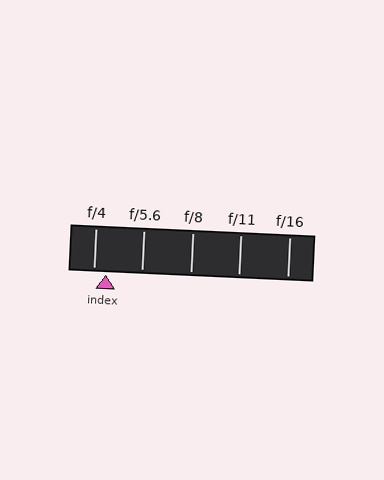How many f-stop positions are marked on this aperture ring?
There are 5 f-stop positions marked.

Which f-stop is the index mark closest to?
The index mark is closest to f/4.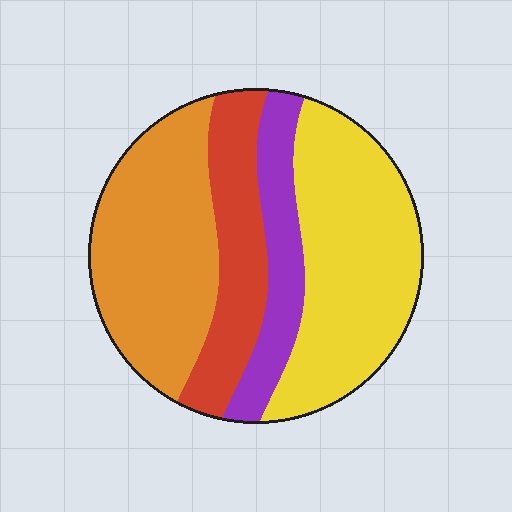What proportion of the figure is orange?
Orange covers roughly 30% of the figure.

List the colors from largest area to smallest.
From largest to smallest: yellow, orange, red, purple.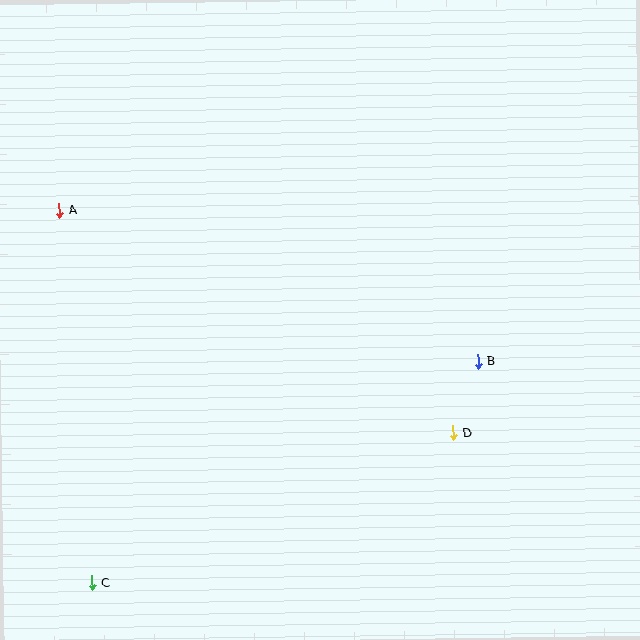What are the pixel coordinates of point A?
Point A is at (60, 211).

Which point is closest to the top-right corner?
Point B is closest to the top-right corner.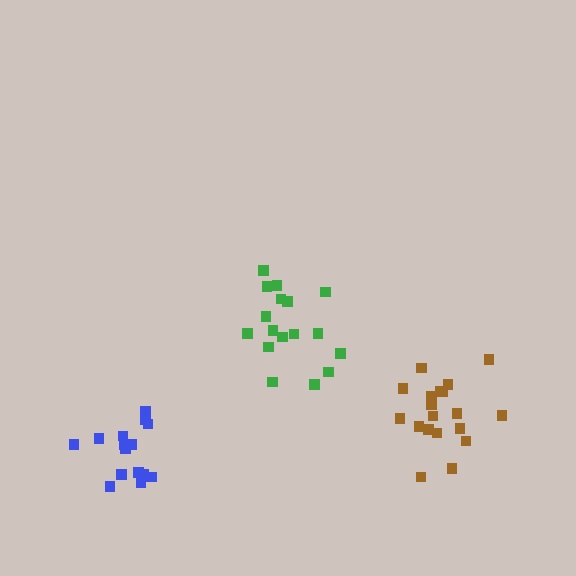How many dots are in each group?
Group 1: 17 dots, Group 2: 15 dots, Group 3: 19 dots (51 total).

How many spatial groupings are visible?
There are 3 spatial groupings.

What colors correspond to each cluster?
The clusters are colored: green, blue, brown.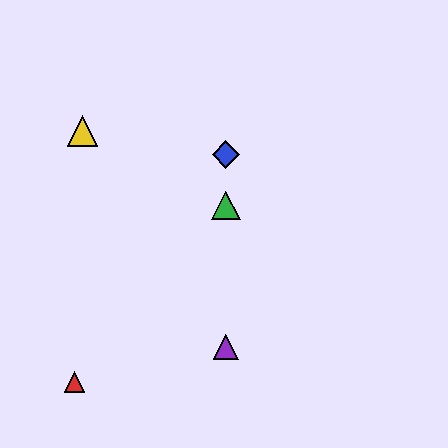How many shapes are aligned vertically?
3 shapes (the blue diamond, the green triangle, the purple triangle) are aligned vertically.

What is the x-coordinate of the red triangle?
The red triangle is at x≈74.